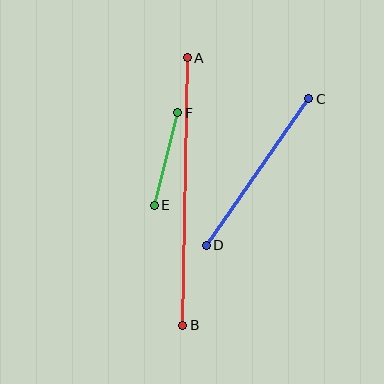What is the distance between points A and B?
The distance is approximately 268 pixels.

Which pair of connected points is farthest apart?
Points A and B are farthest apart.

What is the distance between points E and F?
The distance is approximately 96 pixels.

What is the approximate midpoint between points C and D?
The midpoint is at approximately (257, 172) pixels.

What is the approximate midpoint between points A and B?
The midpoint is at approximately (185, 191) pixels.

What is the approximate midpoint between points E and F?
The midpoint is at approximately (166, 159) pixels.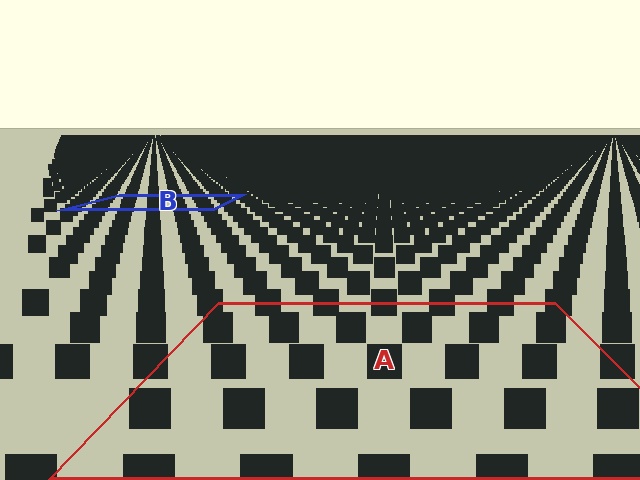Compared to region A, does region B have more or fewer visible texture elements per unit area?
Region B has more texture elements per unit area — they are packed more densely because it is farther away.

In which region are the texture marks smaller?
The texture marks are smaller in region B, because it is farther away.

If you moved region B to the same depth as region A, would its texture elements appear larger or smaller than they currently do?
They would appear larger. At a closer depth, the same texture elements are projected at a bigger on-screen size.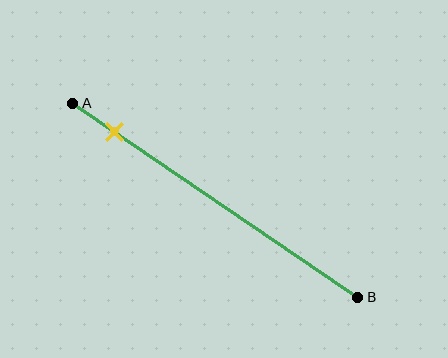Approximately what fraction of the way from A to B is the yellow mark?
The yellow mark is approximately 15% of the way from A to B.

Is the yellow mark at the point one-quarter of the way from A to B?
No, the mark is at about 15% from A, not at the 25% one-quarter point.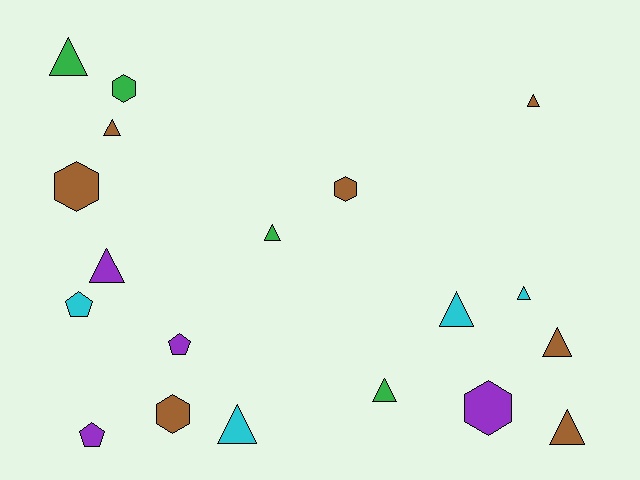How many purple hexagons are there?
There is 1 purple hexagon.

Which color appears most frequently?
Brown, with 7 objects.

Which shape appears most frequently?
Triangle, with 11 objects.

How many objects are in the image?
There are 19 objects.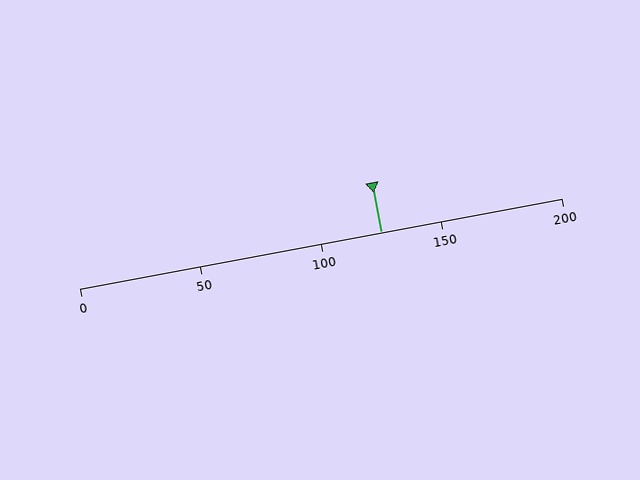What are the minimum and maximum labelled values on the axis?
The axis runs from 0 to 200.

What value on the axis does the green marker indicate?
The marker indicates approximately 125.